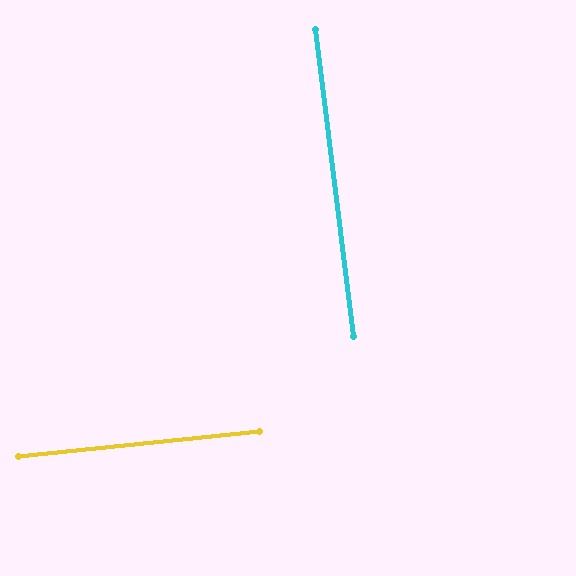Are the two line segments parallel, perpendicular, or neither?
Perpendicular — they meet at approximately 89°.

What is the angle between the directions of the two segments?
Approximately 89 degrees.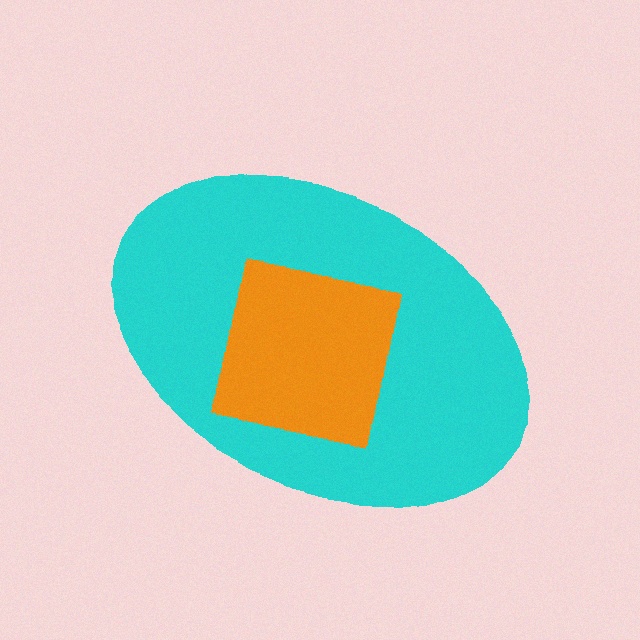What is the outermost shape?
The cyan ellipse.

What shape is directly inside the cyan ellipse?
The orange square.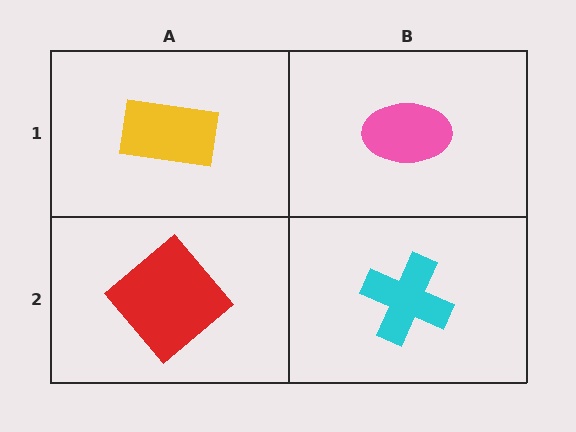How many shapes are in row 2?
2 shapes.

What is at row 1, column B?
A pink ellipse.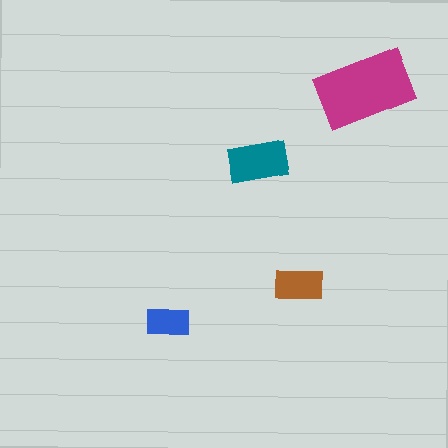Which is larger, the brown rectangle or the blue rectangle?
The brown one.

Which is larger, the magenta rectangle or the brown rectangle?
The magenta one.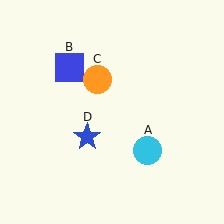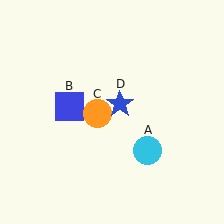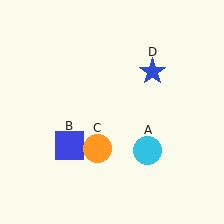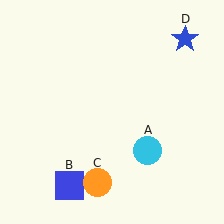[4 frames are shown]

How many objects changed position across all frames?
3 objects changed position: blue square (object B), orange circle (object C), blue star (object D).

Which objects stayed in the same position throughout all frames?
Cyan circle (object A) remained stationary.